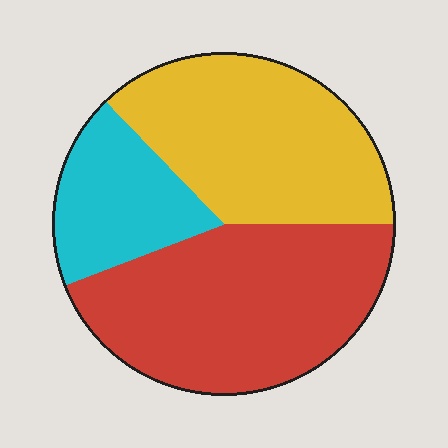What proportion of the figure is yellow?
Yellow takes up about three eighths (3/8) of the figure.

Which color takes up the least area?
Cyan, at roughly 20%.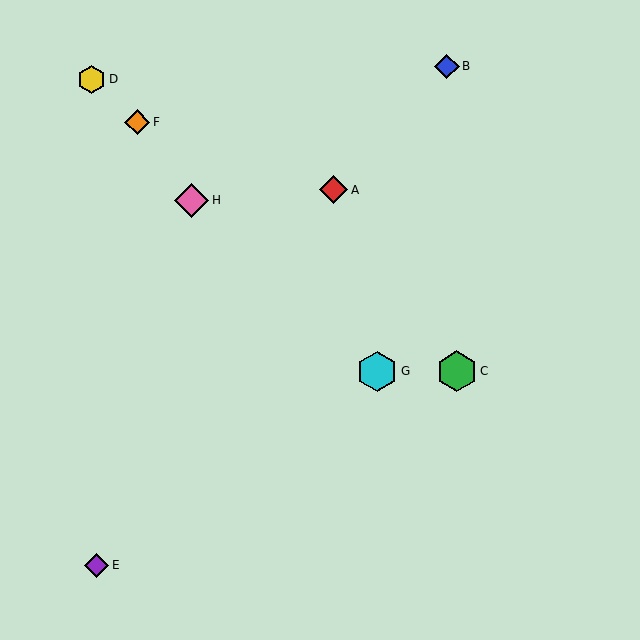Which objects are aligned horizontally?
Objects C, G are aligned horizontally.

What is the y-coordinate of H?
Object H is at y≈200.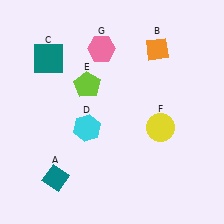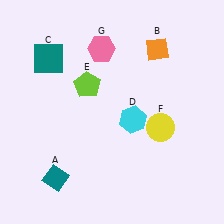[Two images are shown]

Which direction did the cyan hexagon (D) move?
The cyan hexagon (D) moved right.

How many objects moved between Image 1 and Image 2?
1 object moved between the two images.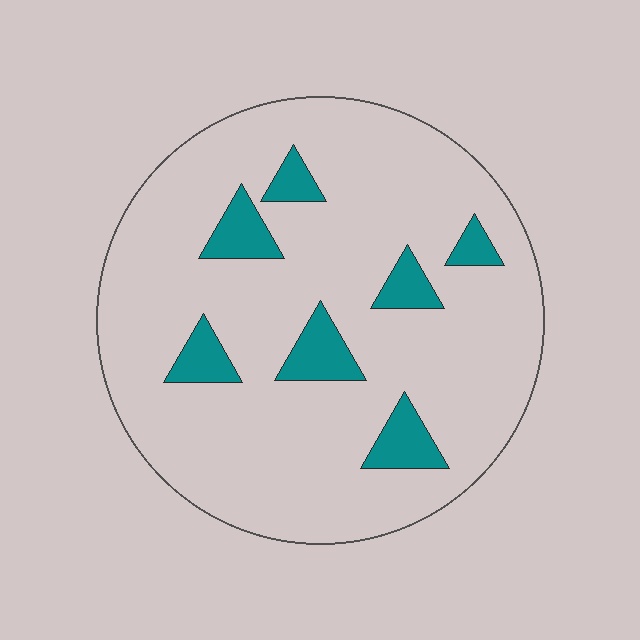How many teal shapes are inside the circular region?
7.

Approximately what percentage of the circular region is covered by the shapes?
Approximately 10%.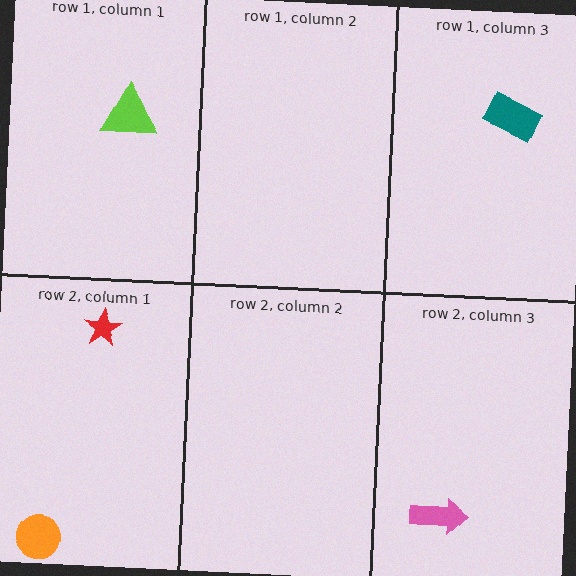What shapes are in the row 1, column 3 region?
The teal rectangle.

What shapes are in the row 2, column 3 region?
The pink arrow.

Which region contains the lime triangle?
The row 1, column 1 region.